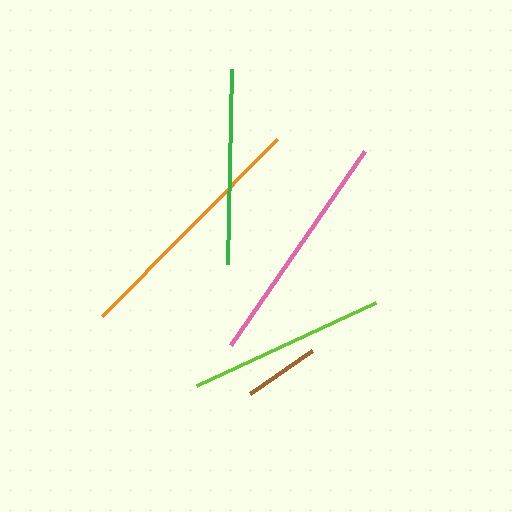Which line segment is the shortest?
The brown line is the shortest at approximately 76 pixels.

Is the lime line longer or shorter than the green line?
The lime line is longer than the green line.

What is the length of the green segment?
The green segment is approximately 194 pixels long.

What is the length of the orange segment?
The orange segment is approximately 249 pixels long.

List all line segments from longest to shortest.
From longest to shortest: orange, pink, lime, green, brown.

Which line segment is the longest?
The orange line is the longest at approximately 249 pixels.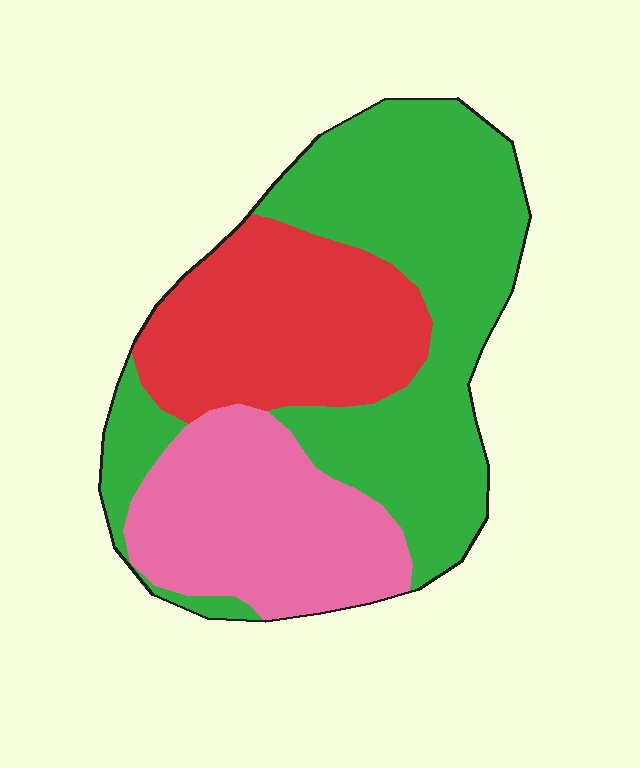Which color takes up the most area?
Green, at roughly 45%.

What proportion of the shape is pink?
Pink takes up between a sixth and a third of the shape.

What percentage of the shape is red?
Red takes up about one quarter (1/4) of the shape.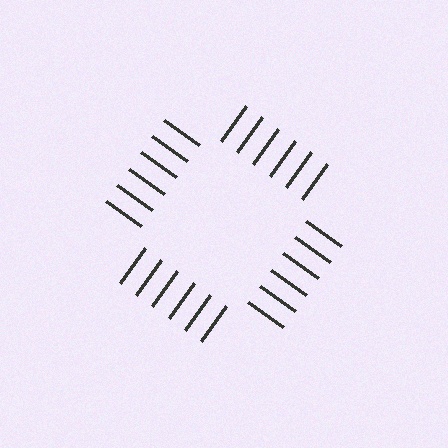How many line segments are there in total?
24 — 6 along each of the 4 edges.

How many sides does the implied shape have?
4 sides — the line-ends trace a square.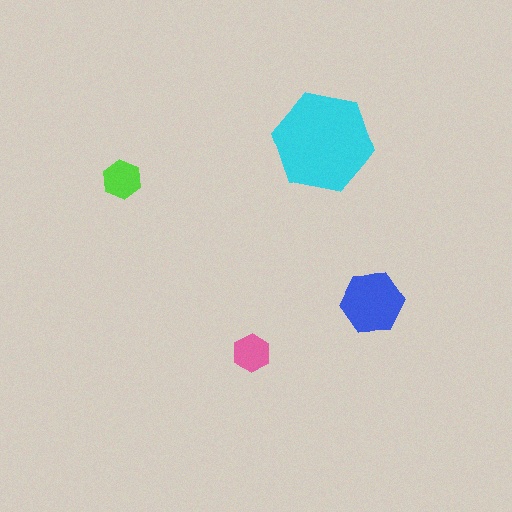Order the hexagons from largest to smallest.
the cyan one, the blue one, the lime one, the pink one.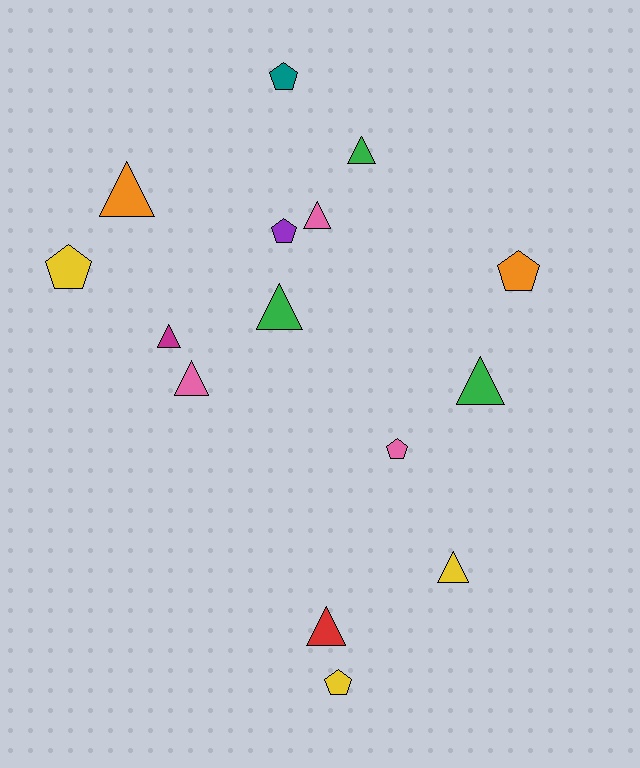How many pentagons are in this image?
There are 6 pentagons.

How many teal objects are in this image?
There is 1 teal object.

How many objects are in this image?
There are 15 objects.